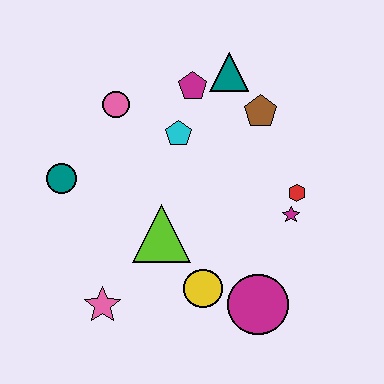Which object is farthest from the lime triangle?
The teal triangle is farthest from the lime triangle.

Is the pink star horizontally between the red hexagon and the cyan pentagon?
No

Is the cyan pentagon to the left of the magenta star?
Yes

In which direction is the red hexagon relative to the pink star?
The red hexagon is to the right of the pink star.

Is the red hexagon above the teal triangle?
No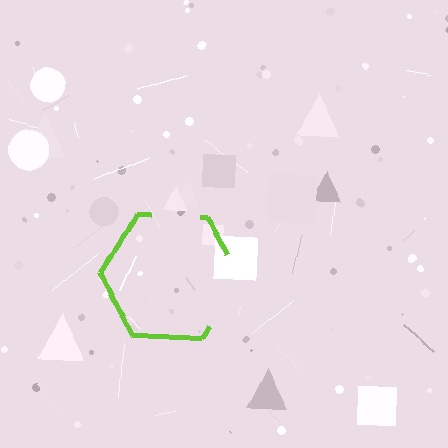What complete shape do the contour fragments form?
The contour fragments form a hexagon.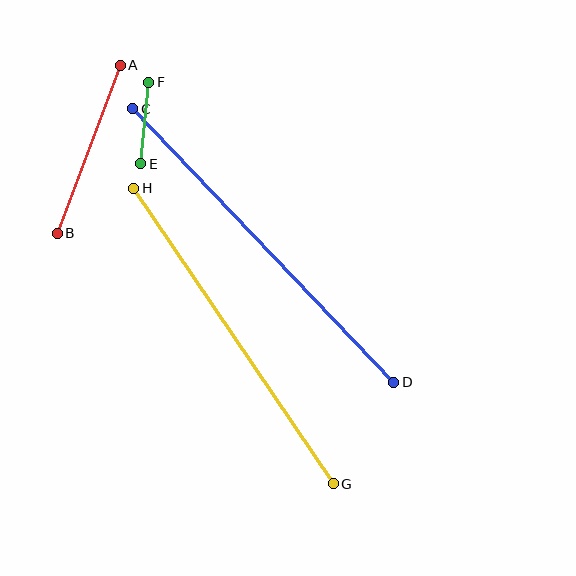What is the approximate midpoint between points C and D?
The midpoint is at approximately (263, 245) pixels.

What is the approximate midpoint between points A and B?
The midpoint is at approximately (89, 149) pixels.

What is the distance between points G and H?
The distance is approximately 357 pixels.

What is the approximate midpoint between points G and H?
The midpoint is at approximately (233, 336) pixels.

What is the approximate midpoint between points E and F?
The midpoint is at approximately (145, 123) pixels.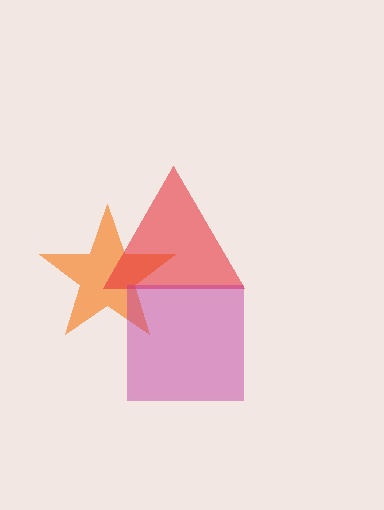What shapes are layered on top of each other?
The layered shapes are: an orange star, a red triangle, a magenta square.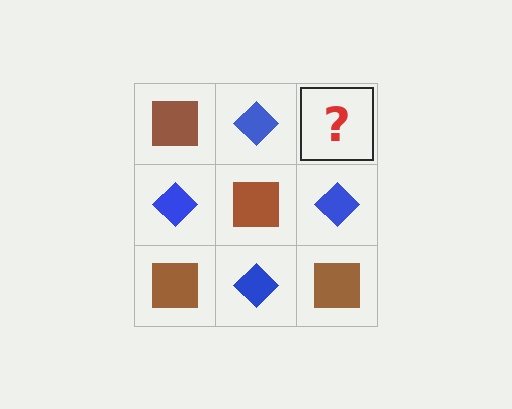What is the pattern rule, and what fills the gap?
The rule is that it alternates brown square and blue diamond in a checkerboard pattern. The gap should be filled with a brown square.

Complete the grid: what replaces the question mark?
The question mark should be replaced with a brown square.